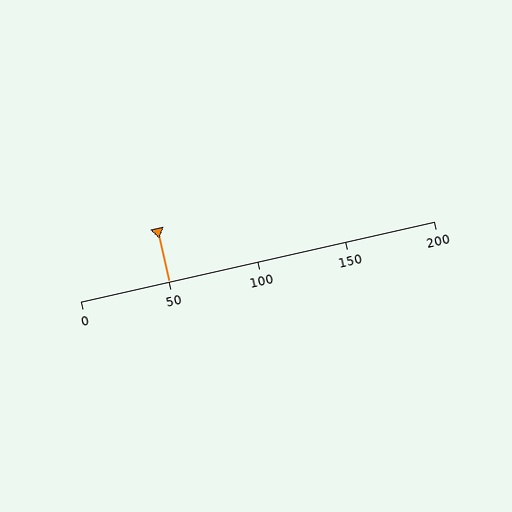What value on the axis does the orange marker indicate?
The marker indicates approximately 50.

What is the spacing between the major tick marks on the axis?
The major ticks are spaced 50 apart.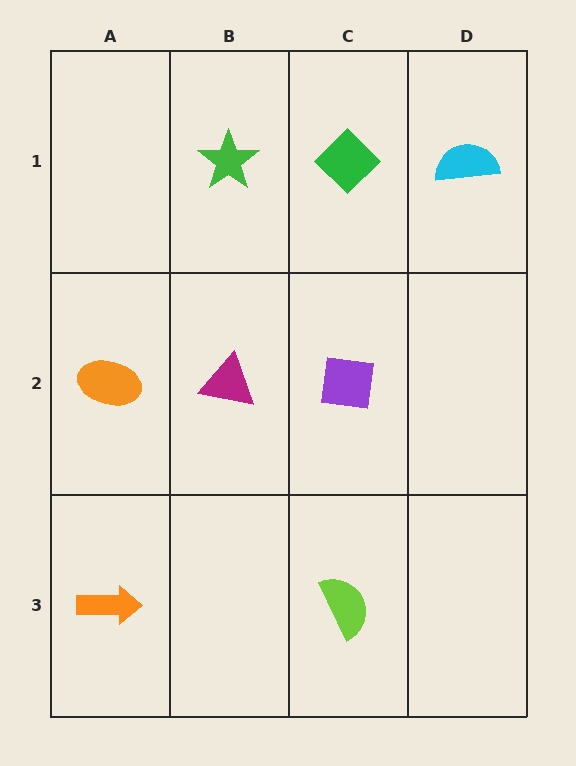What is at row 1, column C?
A green diamond.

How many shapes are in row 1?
3 shapes.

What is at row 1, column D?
A cyan semicircle.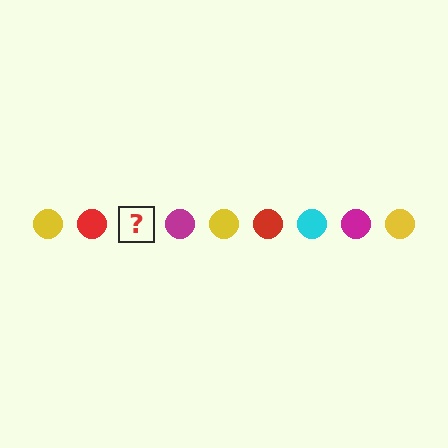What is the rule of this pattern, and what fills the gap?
The rule is that the pattern cycles through yellow, red, cyan, magenta circles. The gap should be filled with a cyan circle.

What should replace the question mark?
The question mark should be replaced with a cyan circle.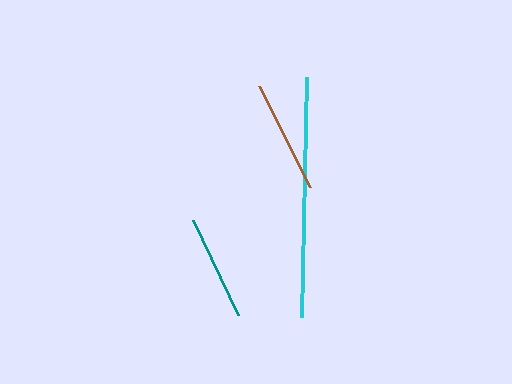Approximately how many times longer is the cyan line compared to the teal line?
The cyan line is approximately 2.3 times the length of the teal line.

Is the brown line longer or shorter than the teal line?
The brown line is longer than the teal line.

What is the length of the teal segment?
The teal segment is approximately 105 pixels long.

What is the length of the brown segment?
The brown segment is approximately 113 pixels long.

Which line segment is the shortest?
The teal line is the shortest at approximately 105 pixels.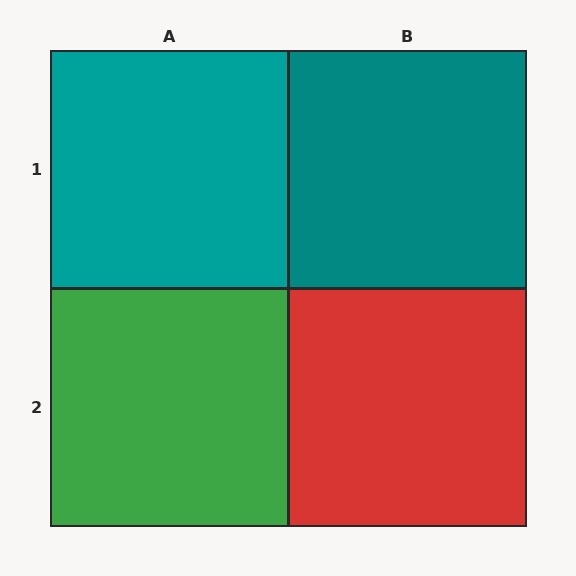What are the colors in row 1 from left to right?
Teal, teal.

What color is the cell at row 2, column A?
Green.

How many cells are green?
1 cell is green.